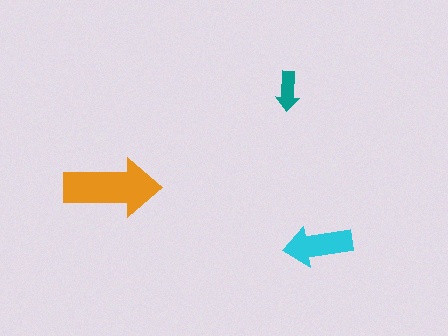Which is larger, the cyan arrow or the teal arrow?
The cyan one.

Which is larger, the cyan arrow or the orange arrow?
The orange one.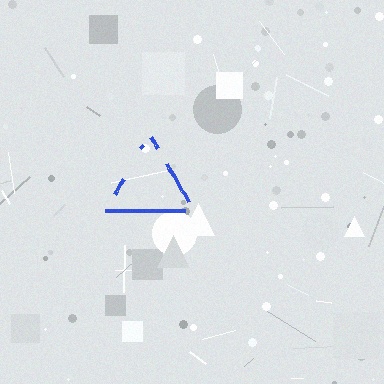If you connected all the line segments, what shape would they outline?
They would outline a triangle.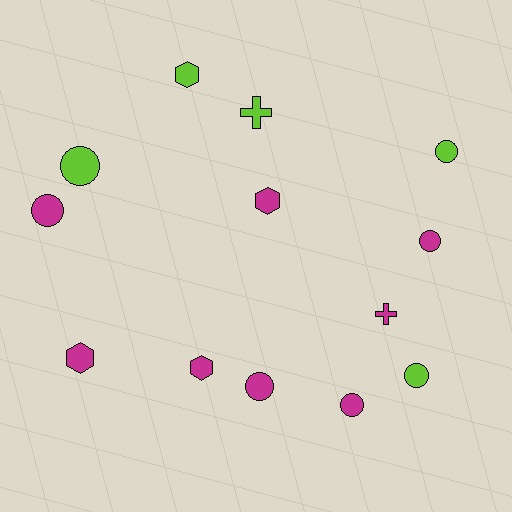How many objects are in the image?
There are 13 objects.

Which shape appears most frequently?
Circle, with 7 objects.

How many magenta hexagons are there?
There are 3 magenta hexagons.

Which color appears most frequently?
Magenta, with 8 objects.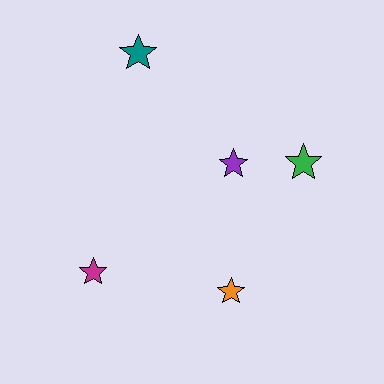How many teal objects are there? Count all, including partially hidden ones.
There is 1 teal object.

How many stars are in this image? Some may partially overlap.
There are 5 stars.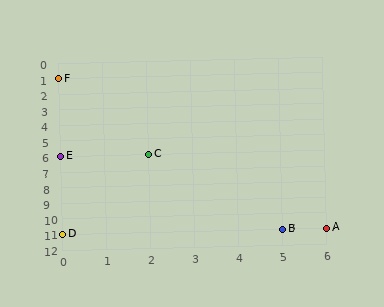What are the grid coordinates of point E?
Point E is at grid coordinates (0, 6).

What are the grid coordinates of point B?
Point B is at grid coordinates (5, 11).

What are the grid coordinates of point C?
Point C is at grid coordinates (2, 6).